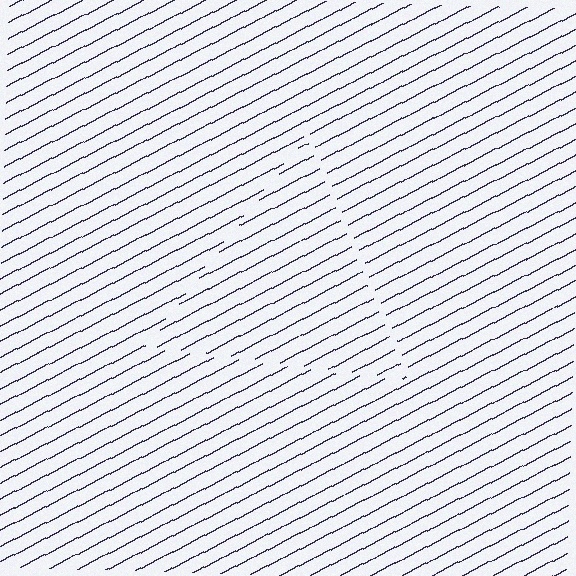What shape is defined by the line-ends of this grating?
An illusory triangle. The interior of the shape contains the same grating, shifted by half a period — the contour is defined by the phase discontinuity where line-ends from the inner and outer gratings abut.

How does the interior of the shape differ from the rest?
The interior of the shape contains the same grating, shifted by half a period — the contour is defined by the phase discontinuity where line-ends from the inner and outer gratings abut.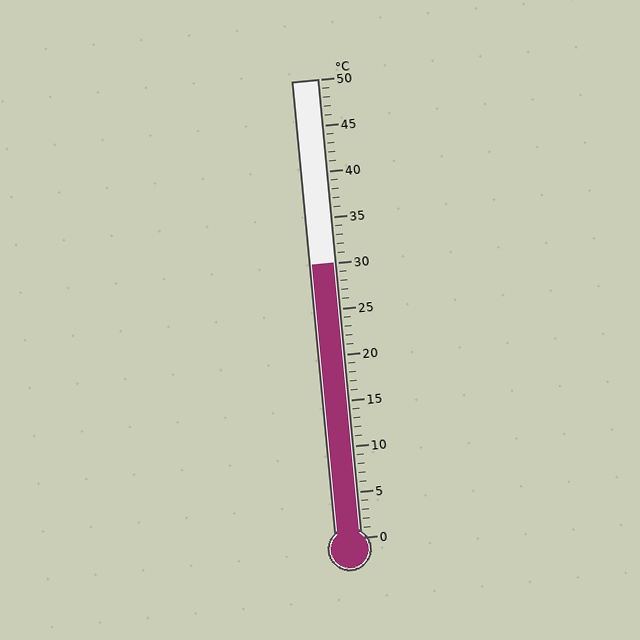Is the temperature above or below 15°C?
The temperature is above 15°C.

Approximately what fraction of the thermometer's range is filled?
The thermometer is filled to approximately 60% of its range.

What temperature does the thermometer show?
The thermometer shows approximately 30°C.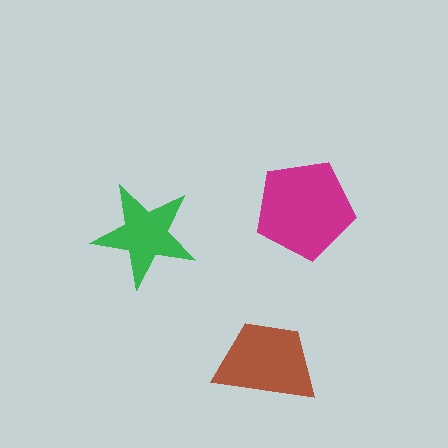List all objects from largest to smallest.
The magenta pentagon, the brown trapezoid, the green star.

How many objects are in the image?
There are 3 objects in the image.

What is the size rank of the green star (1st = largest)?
3rd.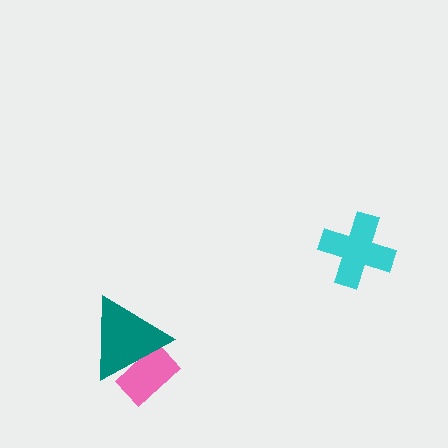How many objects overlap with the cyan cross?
0 objects overlap with the cyan cross.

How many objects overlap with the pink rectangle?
1 object overlaps with the pink rectangle.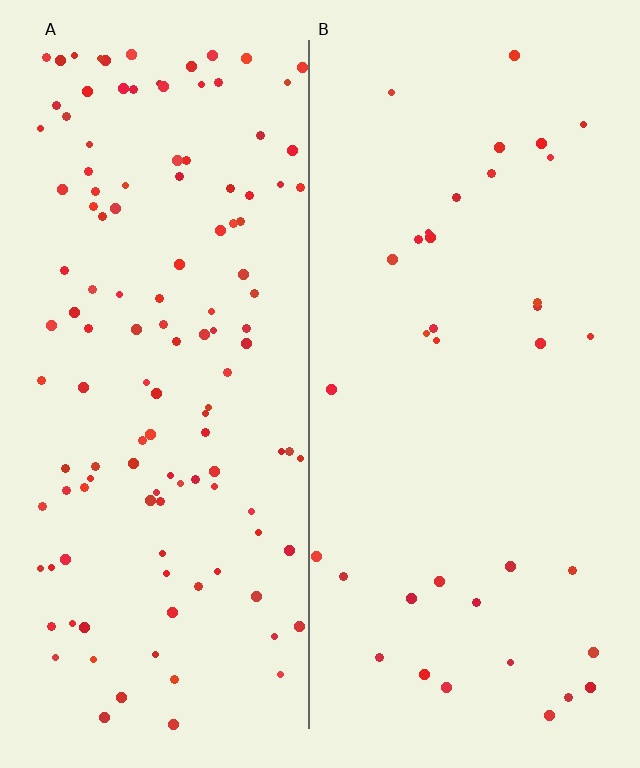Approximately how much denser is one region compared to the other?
Approximately 3.5× — region A over region B.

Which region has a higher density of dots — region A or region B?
A (the left).